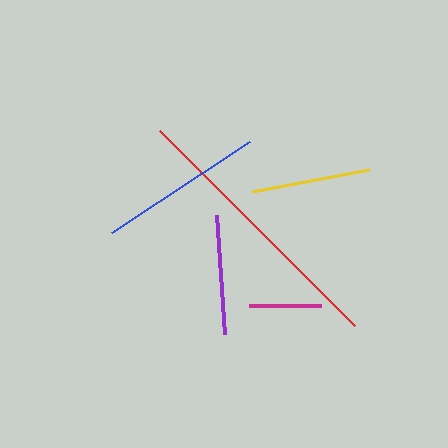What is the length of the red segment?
The red segment is approximately 276 pixels long.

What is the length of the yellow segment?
The yellow segment is approximately 119 pixels long.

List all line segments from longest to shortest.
From longest to shortest: red, blue, purple, yellow, magenta.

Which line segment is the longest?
The red line is the longest at approximately 276 pixels.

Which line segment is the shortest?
The magenta line is the shortest at approximately 72 pixels.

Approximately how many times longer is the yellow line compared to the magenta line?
The yellow line is approximately 1.7 times the length of the magenta line.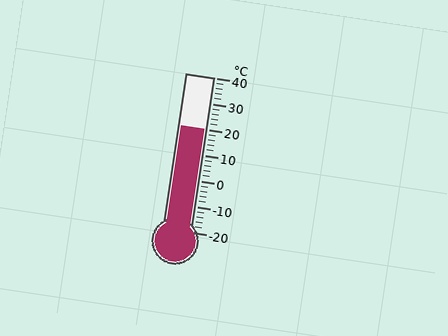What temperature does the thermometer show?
The thermometer shows approximately 20°C.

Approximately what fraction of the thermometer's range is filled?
The thermometer is filled to approximately 65% of its range.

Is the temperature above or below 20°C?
The temperature is at 20°C.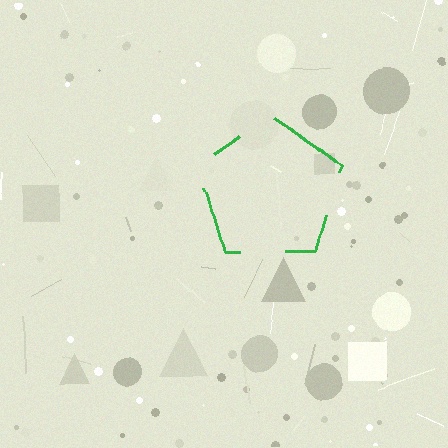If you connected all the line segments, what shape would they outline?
They would outline a pentagon.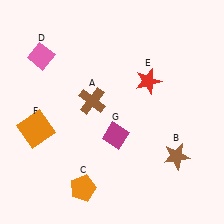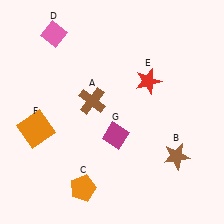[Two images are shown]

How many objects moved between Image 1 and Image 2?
1 object moved between the two images.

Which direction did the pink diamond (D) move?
The pink diamond (D) moved up.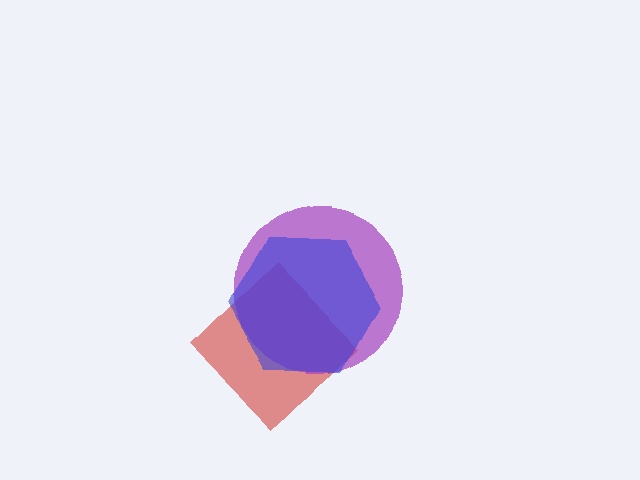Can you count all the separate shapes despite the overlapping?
Yes, there are 3 separate shapes.